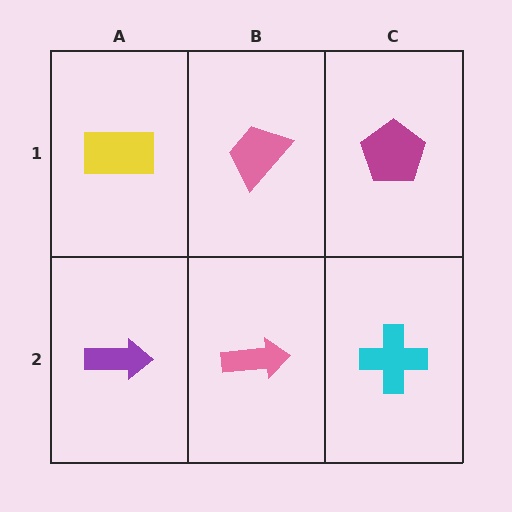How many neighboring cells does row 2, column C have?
2.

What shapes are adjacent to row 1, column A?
A purple arrow (row 2, column A), a pink trapezoid (row 1, column B).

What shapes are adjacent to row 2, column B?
A pink trapezoid (row 1, column B), a purple arrow (row 2, column A), a cyan cross (row 2, column C).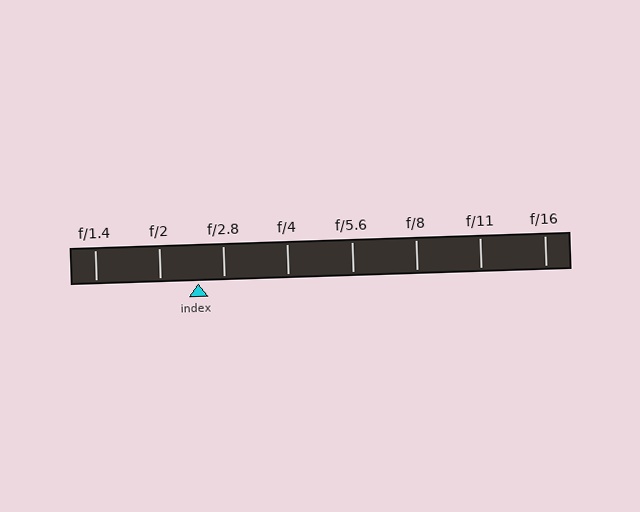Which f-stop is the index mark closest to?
The index mark is closest to f/2.8.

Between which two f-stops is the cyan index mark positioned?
The index mark is between f/2 and f/2.8.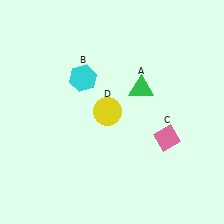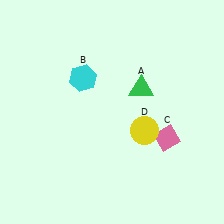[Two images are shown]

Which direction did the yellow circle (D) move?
The yellow circle (D) moved right.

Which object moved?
The yellow circle (D) moved right.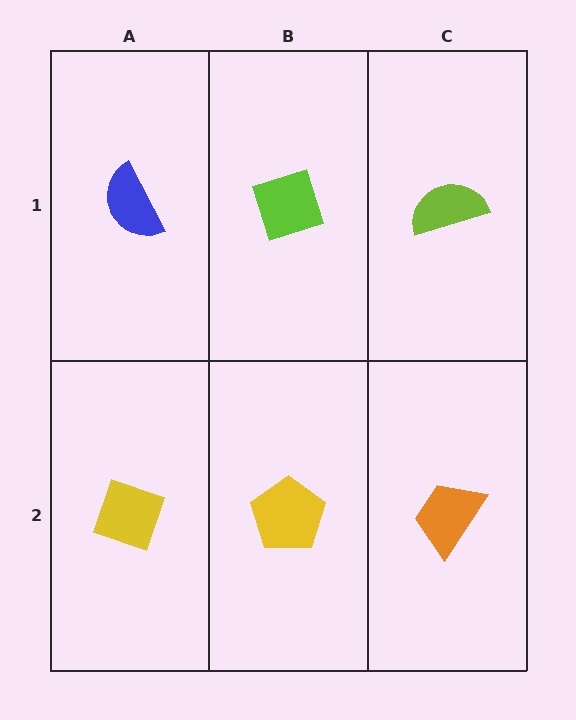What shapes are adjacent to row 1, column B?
A yellow pentagon (row 2, column B), a blue semicircle (row 1, column A), a lime semicircle (row 1, column C).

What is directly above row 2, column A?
A blue semicircle.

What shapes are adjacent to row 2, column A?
A blue semicircle (row 1, column A), a yellow pentagon (row 2, column B).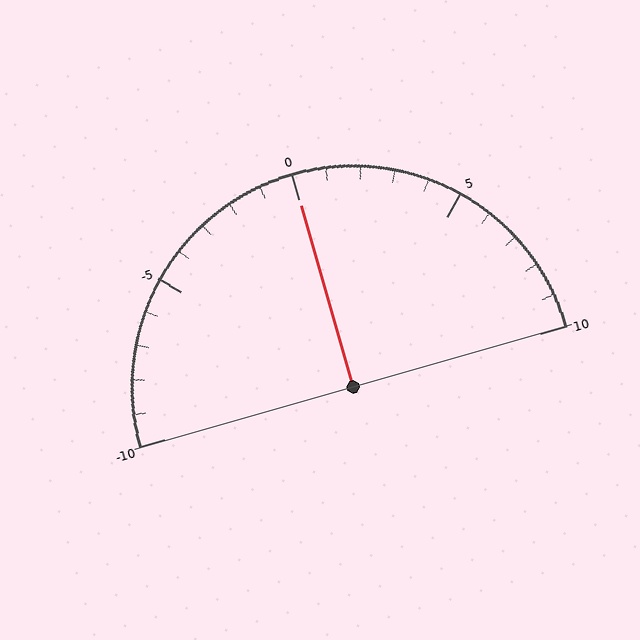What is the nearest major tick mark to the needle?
The nearest major tick mark is 0.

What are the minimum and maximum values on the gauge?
The gauge ranges from -10 to 10.